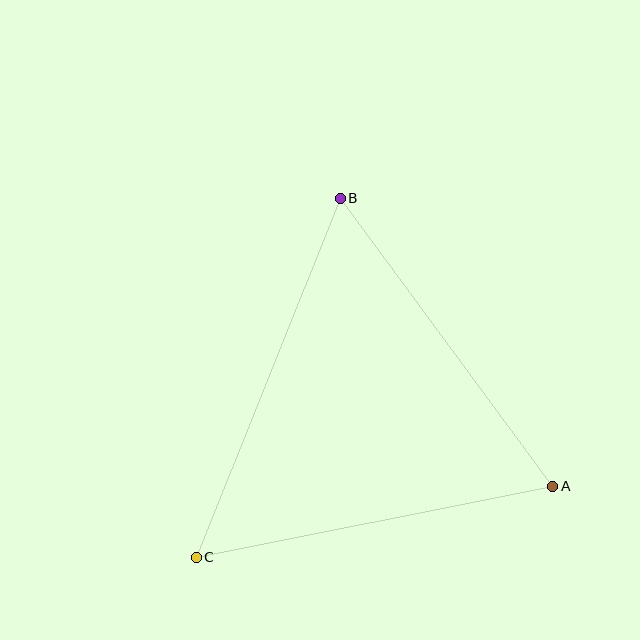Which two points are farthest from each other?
Points B and C are farthest from each other.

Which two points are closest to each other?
Points A and B are closest to each other.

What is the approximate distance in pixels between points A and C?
The distance between A and C is approximately 364 pixels.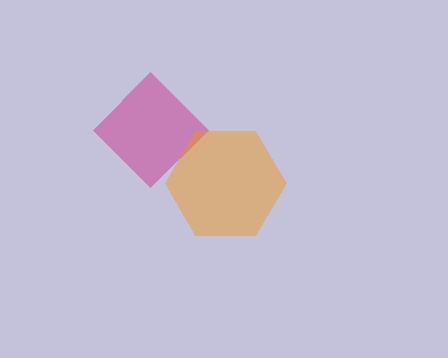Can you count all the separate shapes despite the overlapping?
Yes, there are 2 separate shapes.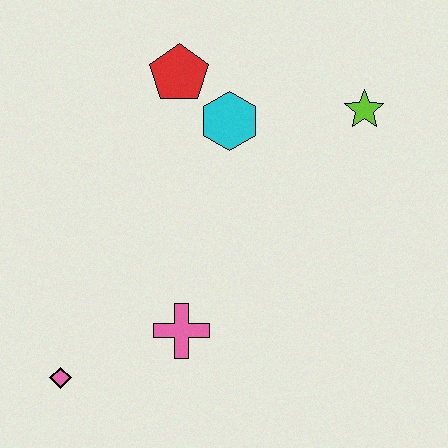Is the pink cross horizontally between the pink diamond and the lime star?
Yes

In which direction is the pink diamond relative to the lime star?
The pink diamond is to the left of the lime star.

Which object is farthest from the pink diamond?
The lime star is farthest from the pink diamond.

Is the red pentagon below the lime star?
No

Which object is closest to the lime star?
The cyan hexagon is closest to the lime star.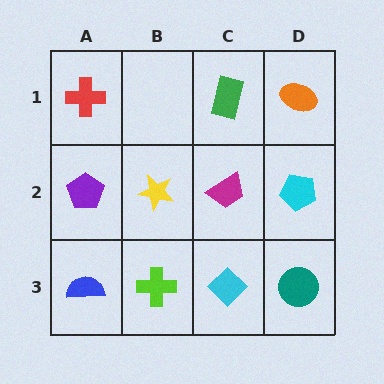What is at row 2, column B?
A yellow star.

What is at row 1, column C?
A green rectangle.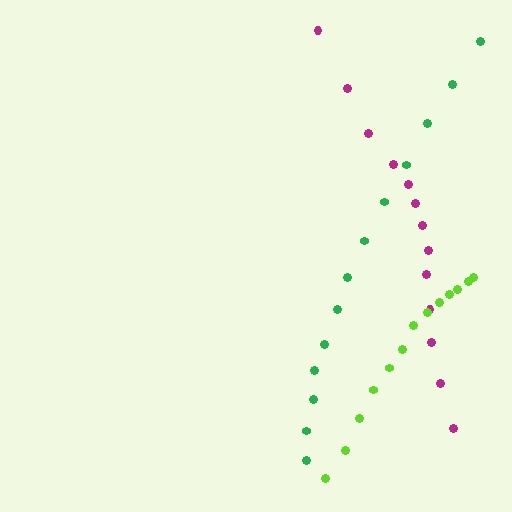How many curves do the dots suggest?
There are 3 distinct paths.